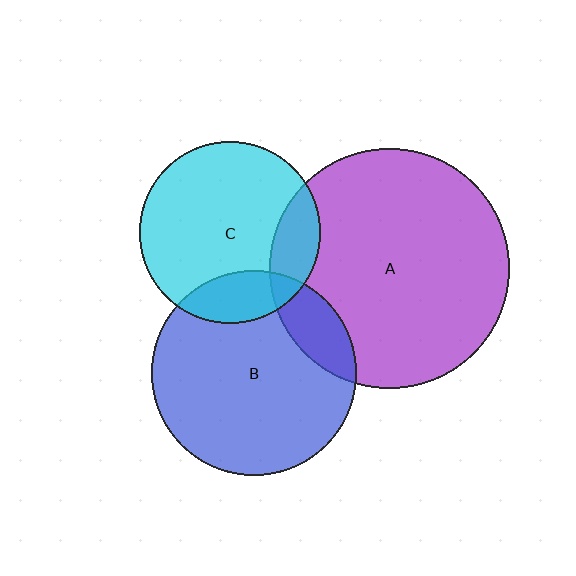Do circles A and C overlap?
Yes.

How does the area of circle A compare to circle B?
Approximately 1.4 times.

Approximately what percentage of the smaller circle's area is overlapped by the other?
Approximately 15%.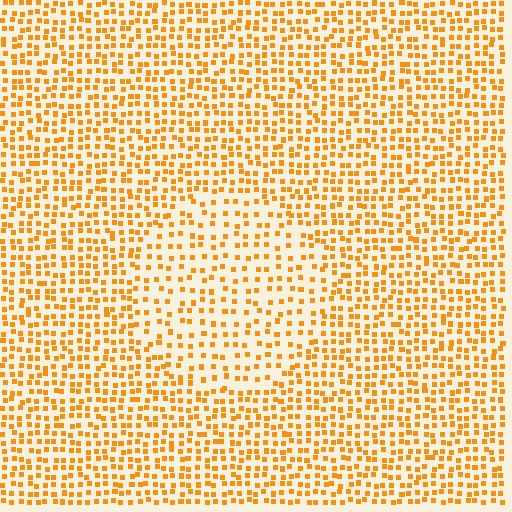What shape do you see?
I see a circle.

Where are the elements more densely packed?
The elements are more densely packed outside the circle boundary.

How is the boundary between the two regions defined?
The boundary is defined by a change in element density (approximately 1.7x ratio). All elements are the same color, size, and shape.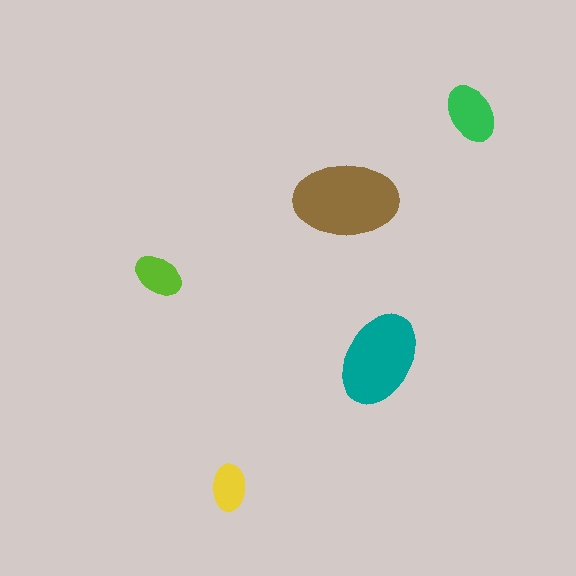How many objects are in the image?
There are 5 objects in the image.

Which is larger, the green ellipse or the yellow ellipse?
The green one.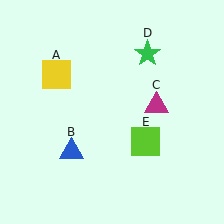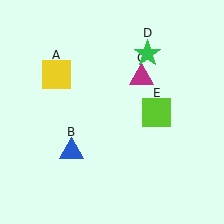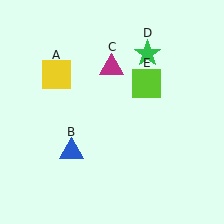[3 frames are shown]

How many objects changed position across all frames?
2 objects changed position: magenta triangle (object C), lime square (object E).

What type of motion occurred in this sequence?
The magenta triangle (object C), lime square (object E) rotated counterclockwise around the center of the scene.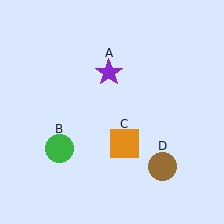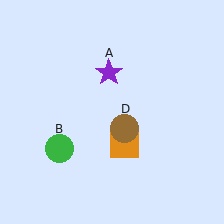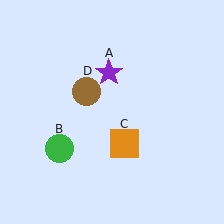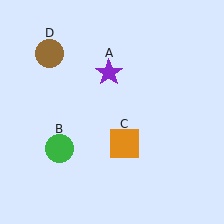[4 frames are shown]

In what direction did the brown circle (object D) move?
The brown circle (object D) moved up and to the left.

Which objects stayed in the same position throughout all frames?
Purple star (object A) and green circle (object B) and orange square (object C) remained stationary.